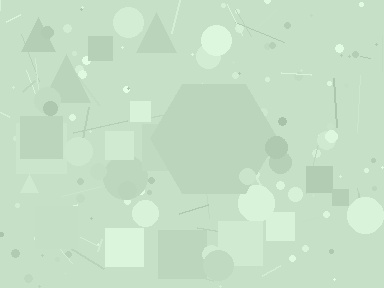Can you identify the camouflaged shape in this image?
The camouflaged shape is a hexagon.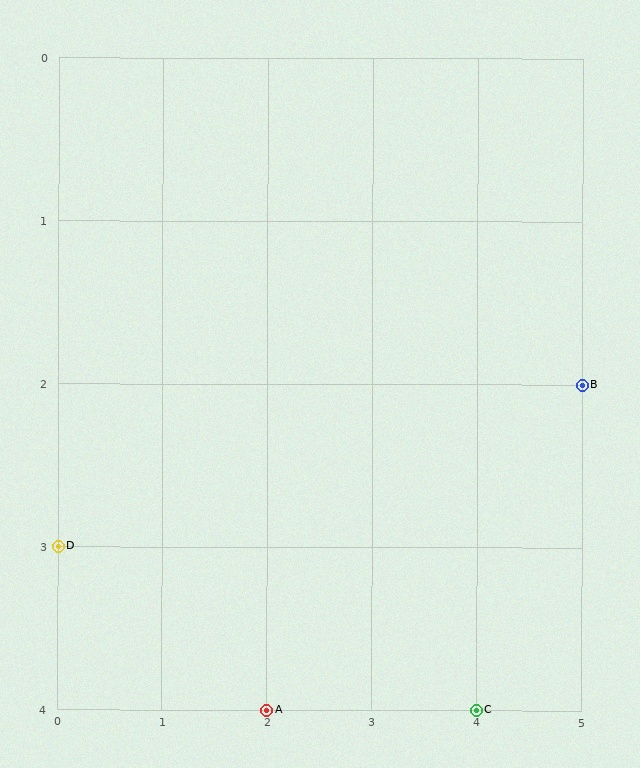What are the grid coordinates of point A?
Point A is at grid coordinates (2, 4).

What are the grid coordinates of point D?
Point D is at grid coordinates (0, 3).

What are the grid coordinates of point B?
Point B is at grid coordinates (5, 2).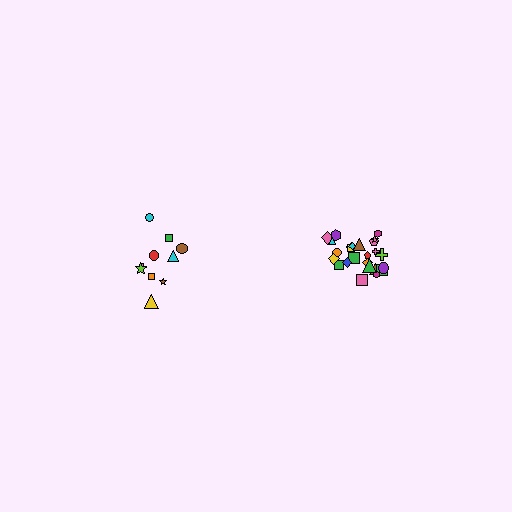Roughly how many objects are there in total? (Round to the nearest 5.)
Roughly 35 objects in total.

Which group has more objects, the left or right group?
The right group.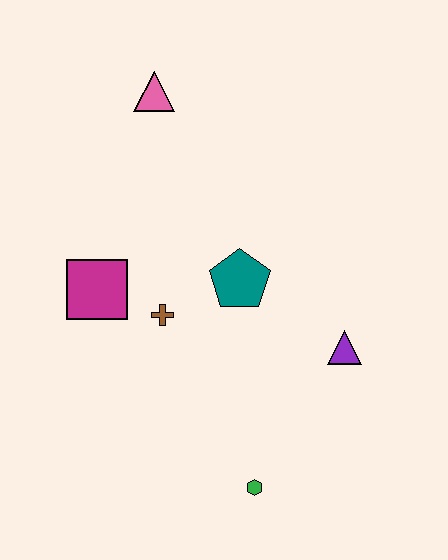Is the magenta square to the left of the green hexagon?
Yes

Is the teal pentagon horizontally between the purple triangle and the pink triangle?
Yes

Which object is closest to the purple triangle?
The teal pentagon is closest to the purple triangle.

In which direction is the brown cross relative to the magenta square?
The brown cross is to the right of the magenta square.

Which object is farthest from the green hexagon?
The pink triangle is farthest from the green hexagon.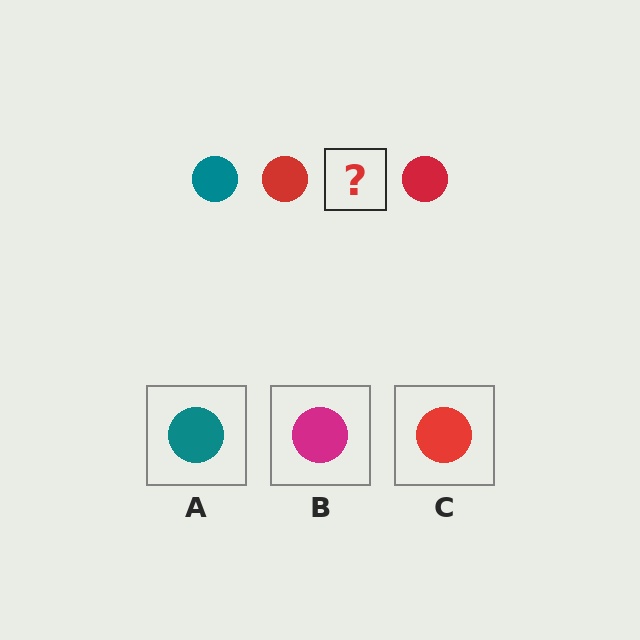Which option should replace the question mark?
Option A.